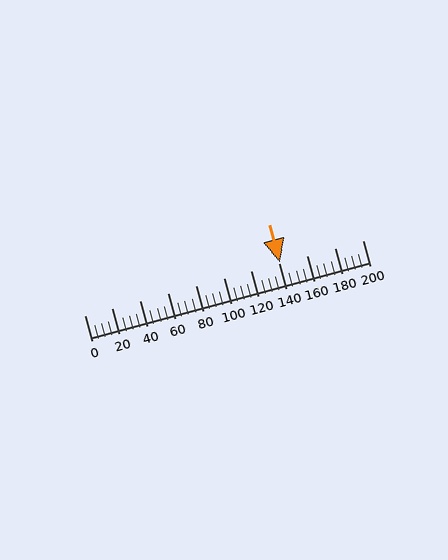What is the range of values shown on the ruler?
The ruler shows values from 0 to 200.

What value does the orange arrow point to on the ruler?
The orange arrow points to approximately 140.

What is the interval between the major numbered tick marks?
The major tick marks are spaced 20 units apart.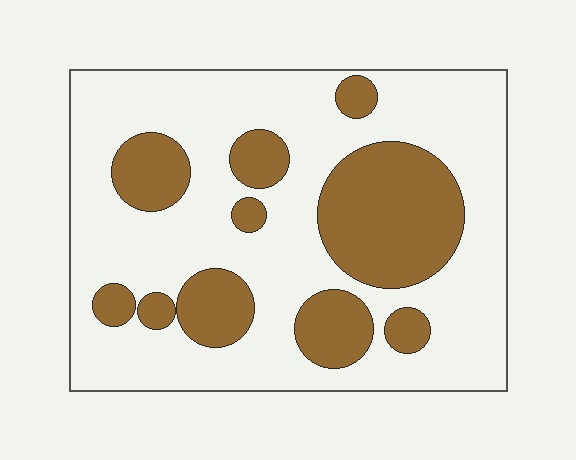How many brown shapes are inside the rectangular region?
10.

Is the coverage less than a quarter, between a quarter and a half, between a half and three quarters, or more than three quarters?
Between a quarter and a half.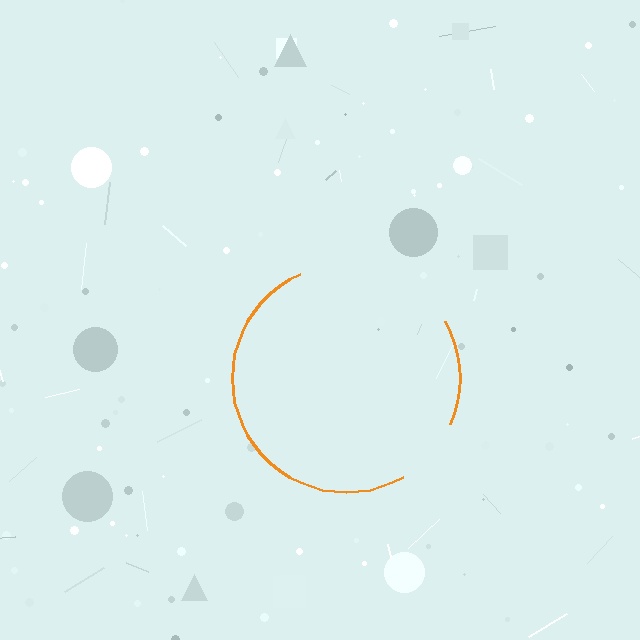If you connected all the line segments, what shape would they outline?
They would outline a circle.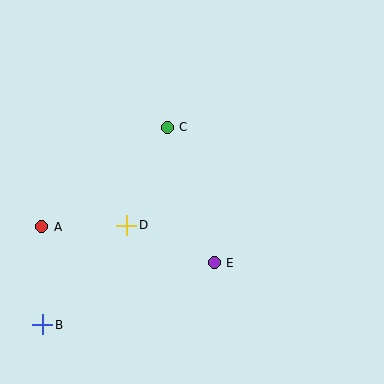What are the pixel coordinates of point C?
Point C is at (167, 127).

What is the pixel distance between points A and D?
The distance between A and D is 85 pixels.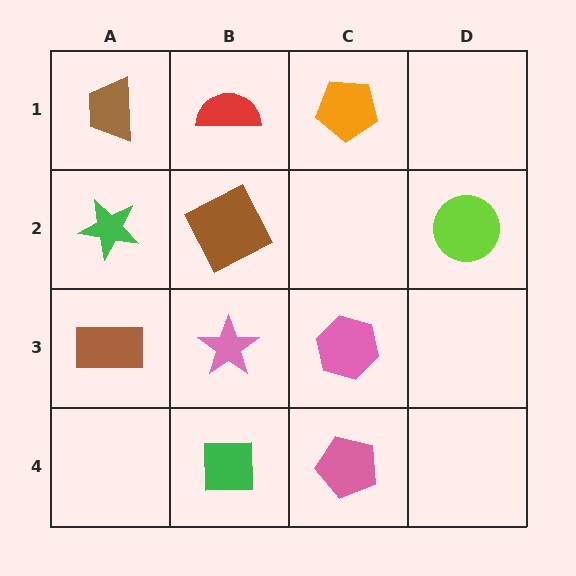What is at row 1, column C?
An orange pentagon.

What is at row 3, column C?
A pink hexagon.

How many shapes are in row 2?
3 shapes.